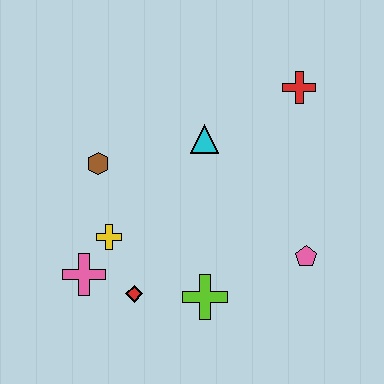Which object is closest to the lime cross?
The red diamond is closest to the lime cross.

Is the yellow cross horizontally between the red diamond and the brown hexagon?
Yes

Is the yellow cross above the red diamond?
Yes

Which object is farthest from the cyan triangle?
The pink cross is farthest from the cyan triangle.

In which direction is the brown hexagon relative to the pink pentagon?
The brown hexagon is to the left of the pink pentagon.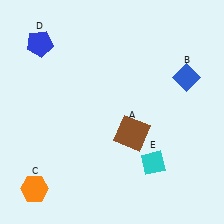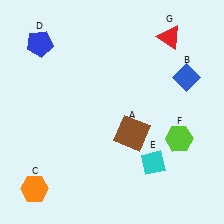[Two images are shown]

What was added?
A lime hexagon (F), a red triangle (G) were added in Image 2.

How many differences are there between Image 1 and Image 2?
There are 2 differences between the two images.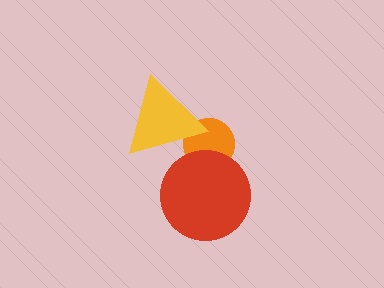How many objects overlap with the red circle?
1 object overlaps with the red circle.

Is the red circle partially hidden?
No, no other shape covers it.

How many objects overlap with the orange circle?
2 objects overlap with the orange circle.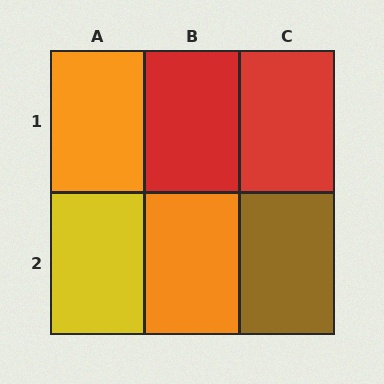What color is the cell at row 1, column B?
Red.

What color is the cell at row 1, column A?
Orange.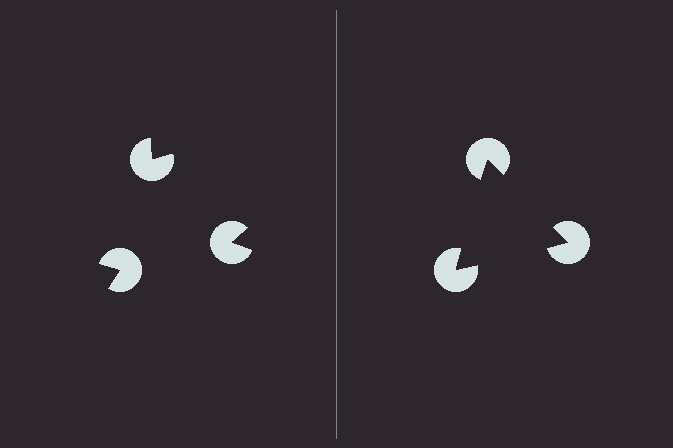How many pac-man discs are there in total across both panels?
6 — 3 on each side.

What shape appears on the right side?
An illusory triangle.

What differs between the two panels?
The pac-man discs are positioned identically on both sides; only the wedge orientations differ. On the right they align to a triangle; on the left they are misaligned.